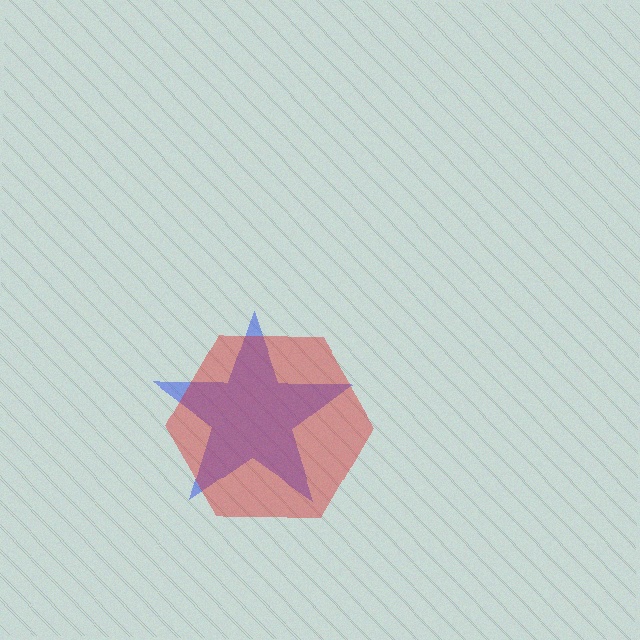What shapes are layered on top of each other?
The layered shapes are: a blue star, a red hexagon.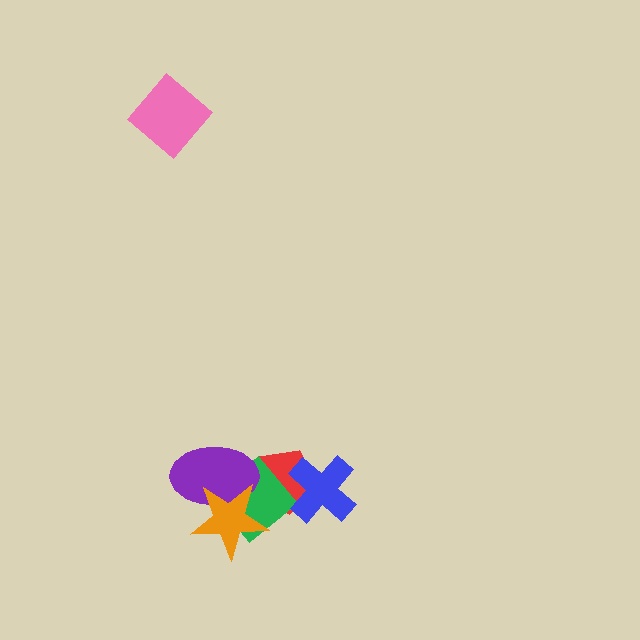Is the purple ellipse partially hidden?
Yes, it is partially covered by another shape.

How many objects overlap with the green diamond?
3 objects overlap with the green diamond.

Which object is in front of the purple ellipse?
The orange star is in front of the purple ellipse.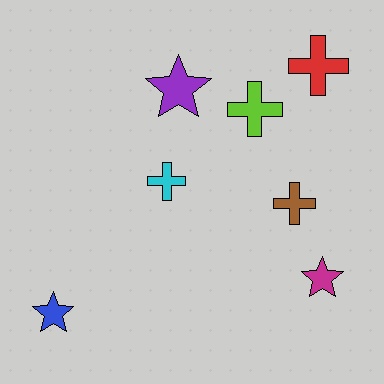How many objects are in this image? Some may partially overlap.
There are 7 objects.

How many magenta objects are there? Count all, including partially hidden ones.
There is 1 magenta object.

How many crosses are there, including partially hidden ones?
There are 4 crosses.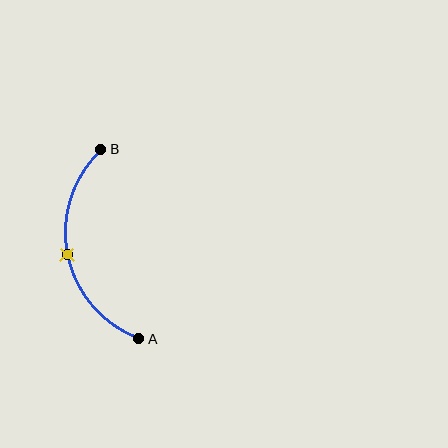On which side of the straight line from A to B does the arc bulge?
The arc bulges to the left of the straight line connecting A and B.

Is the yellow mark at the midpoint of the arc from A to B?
Yes. The yellow mark lies on the arc at equal arc-length from both A and B — it is the arc midpoint.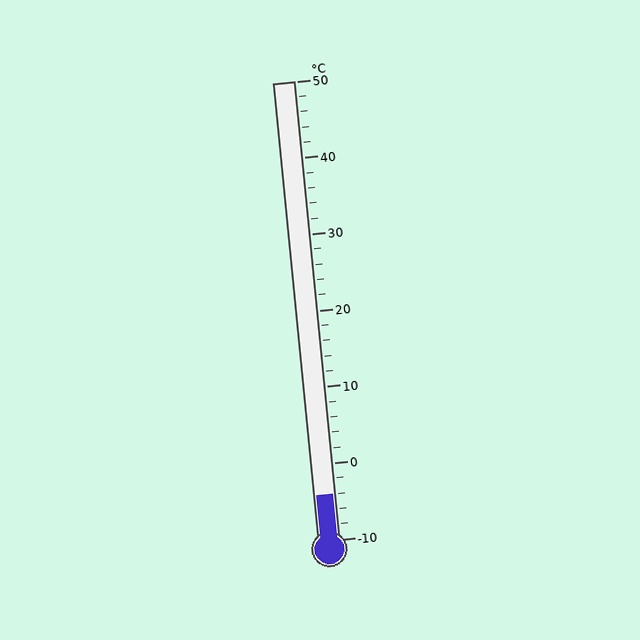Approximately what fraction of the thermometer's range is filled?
The thermometer is filled to approximately 10% of its range.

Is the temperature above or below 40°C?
The temperature is below 40°C.